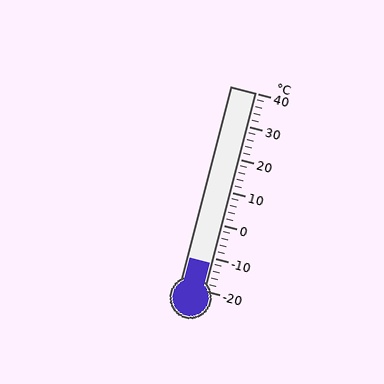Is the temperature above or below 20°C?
The temperature is below 20°C.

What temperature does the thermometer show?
The thermometer shows approximately -12°C.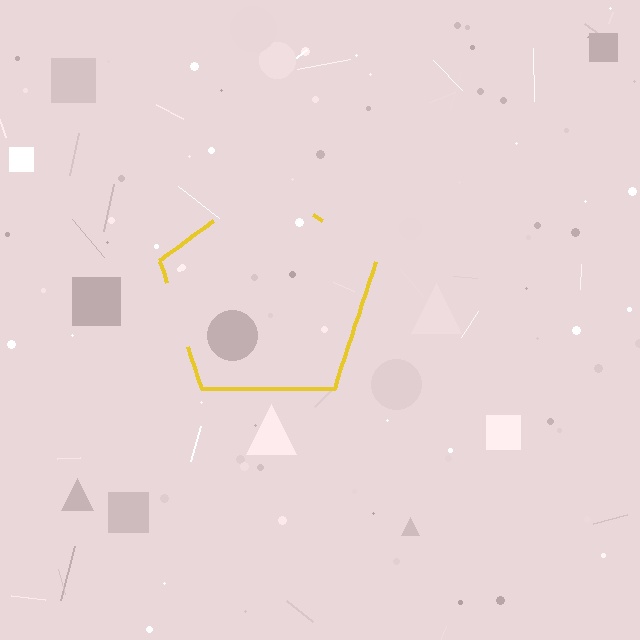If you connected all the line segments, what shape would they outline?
They would outline a pentagon.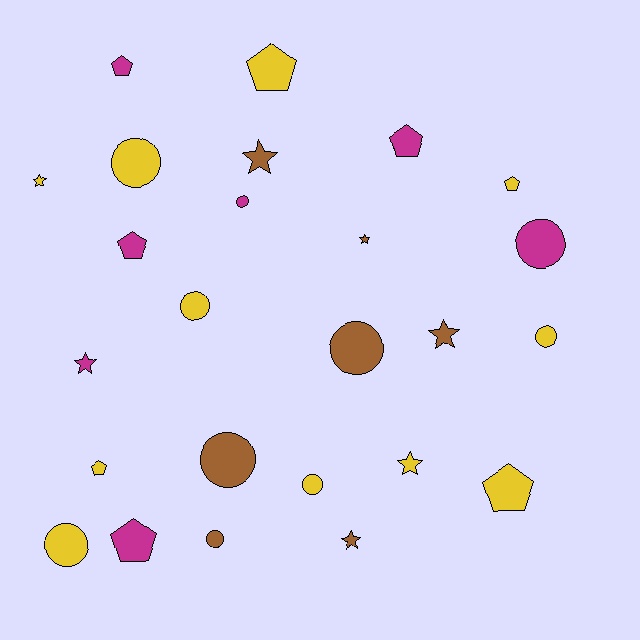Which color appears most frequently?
Yellow, with 11 objects.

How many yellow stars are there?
There are 2 yellow stars.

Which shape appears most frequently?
Circle, with 10 objects.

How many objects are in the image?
There are 25 objects.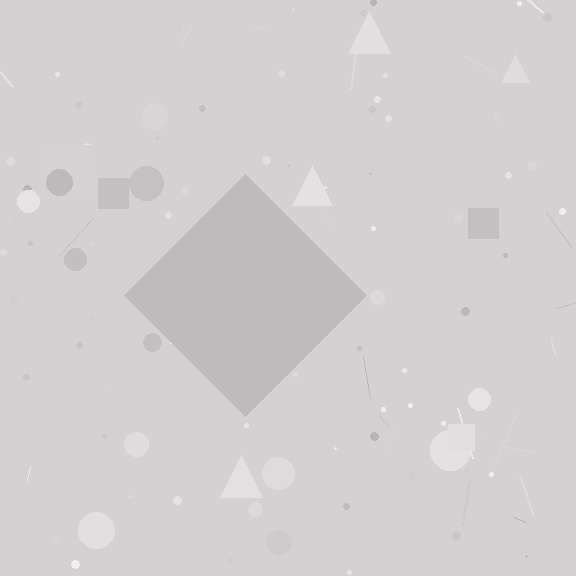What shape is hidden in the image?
A diamond is hidden in the image.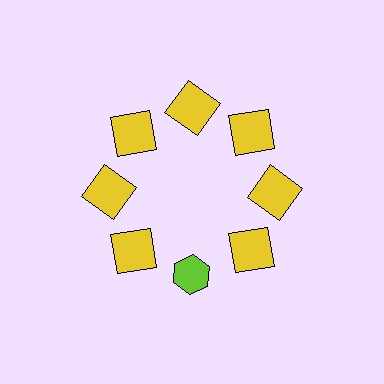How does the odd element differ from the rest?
It differs in both color (lime instead of yellow) and shape (hexagon instead of square).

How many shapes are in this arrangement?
There are 8 shapes arranged in a ring pattern.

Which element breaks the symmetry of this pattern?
The lime hexagon at roughly the 6 o'clock position breaks the symmetry. All other shapes are yellow squares.